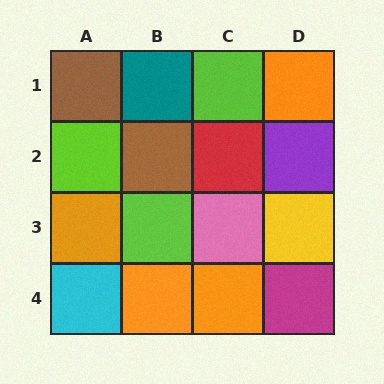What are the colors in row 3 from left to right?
Orange, lime, pink, yellow.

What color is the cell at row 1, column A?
Brown.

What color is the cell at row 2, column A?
Lime.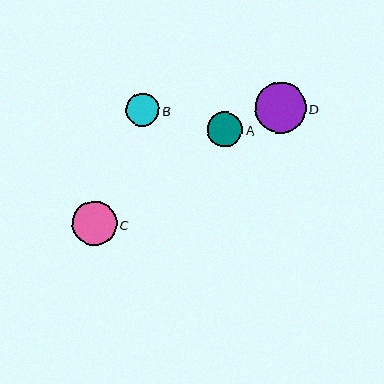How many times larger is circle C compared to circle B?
Circle C is approximately 1.3 times the size of circle B.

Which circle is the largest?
Circle D is the largest with a size of approximately 51 pixels.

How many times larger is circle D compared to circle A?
Circle D is approximately 1.4 times the size of circle A.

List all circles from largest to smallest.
From largest to smallest: D, C, A, B.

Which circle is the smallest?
Circle B is the smallest with a size of approximately 33 pixels.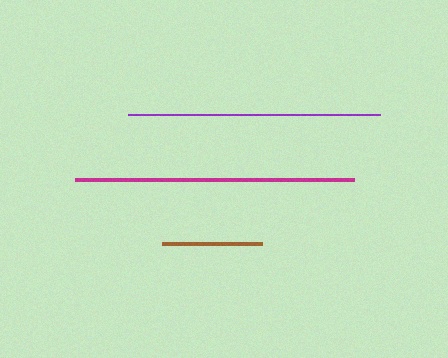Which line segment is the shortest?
The brown line is the shortest at approximately 100 pixels.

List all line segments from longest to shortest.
From longest to shortest: magenta, purple, brown.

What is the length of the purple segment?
The purple segment is approximately 252 pixels long.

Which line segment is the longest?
The magenta line is the longest at approximately 280 pixels.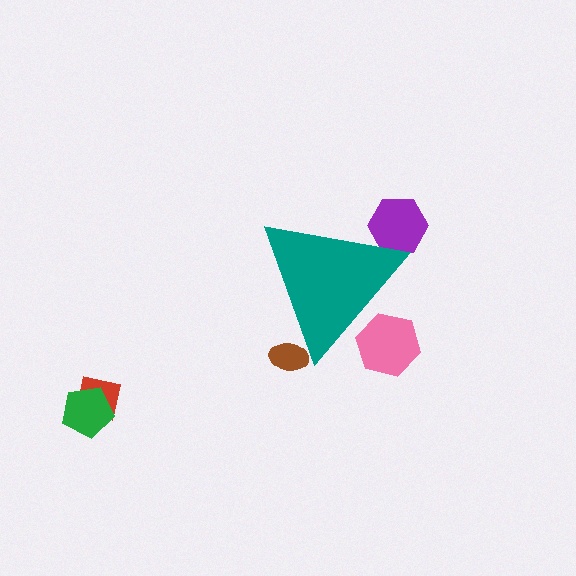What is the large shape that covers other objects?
A teal triangle.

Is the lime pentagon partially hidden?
Yes, the lime pentagon is partially hidden behind the teal triangle.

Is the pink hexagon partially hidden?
Yes, the pink hexagon is partially hidden behind the teal triangle.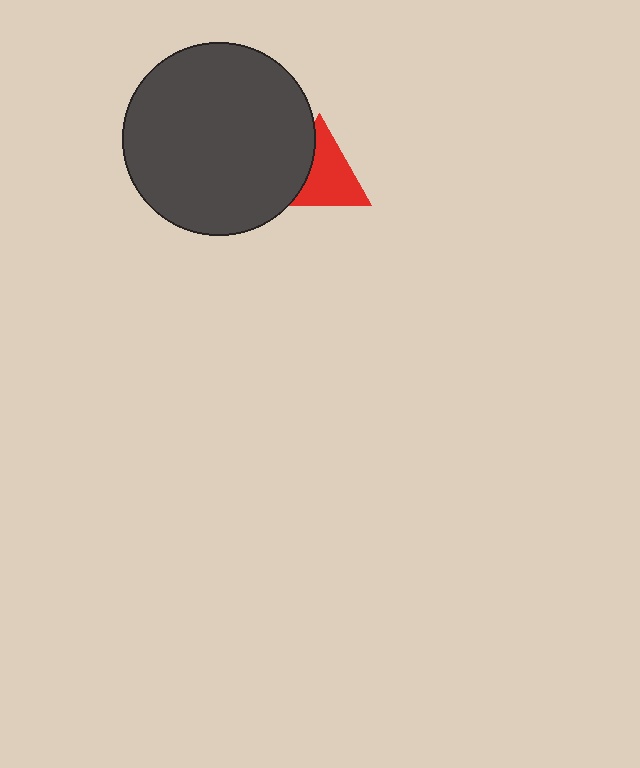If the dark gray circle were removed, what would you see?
You would see the complete red triangle.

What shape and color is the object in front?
The object in front is a dark gray circle.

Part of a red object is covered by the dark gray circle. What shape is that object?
It is a triangle.